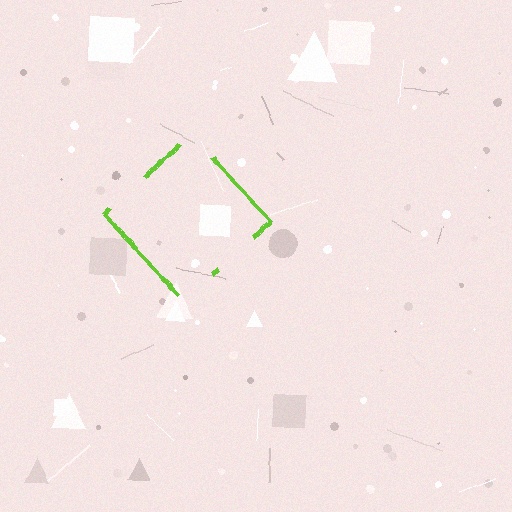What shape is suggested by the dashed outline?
The dashed outline suggests a diamond.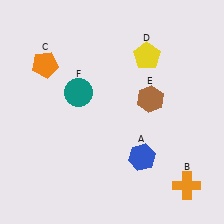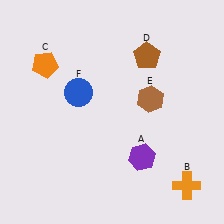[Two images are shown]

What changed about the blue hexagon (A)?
In Image 1, A is blue. In Image 2, it changed to purple.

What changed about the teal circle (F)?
In Image 1, F is teal. In Image 2, it changed to blue.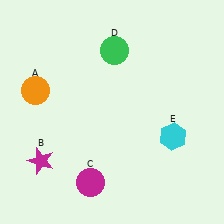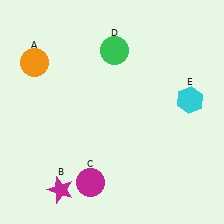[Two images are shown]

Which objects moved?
The objects that moved are: the orange circle (A), the magenta star (B), the cyan hexagon (E).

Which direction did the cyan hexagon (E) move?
The cyan hexagon (E) moved up.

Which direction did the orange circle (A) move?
The orange circle (A) moved up.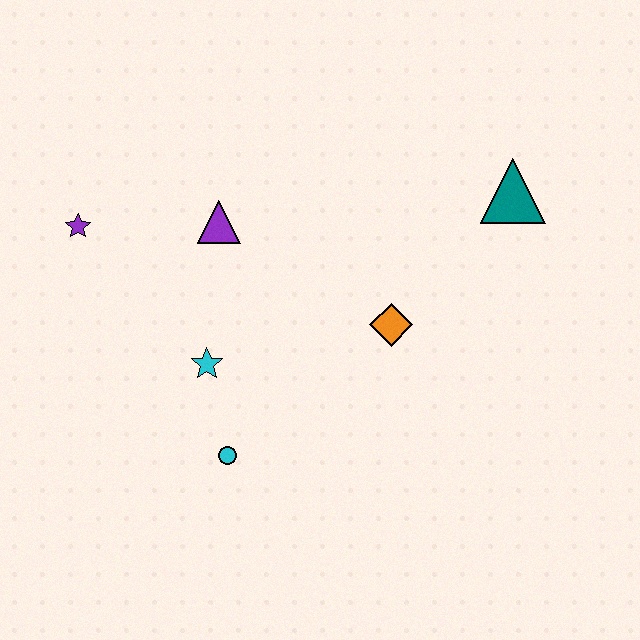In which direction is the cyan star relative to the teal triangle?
The cyan star is to the left of the teal triangle.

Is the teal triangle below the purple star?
No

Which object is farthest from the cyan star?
The teal triangle is farthest from the cyan star.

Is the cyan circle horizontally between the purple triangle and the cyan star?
No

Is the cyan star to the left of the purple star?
No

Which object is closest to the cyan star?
The cyan circle is closest to the cyan star.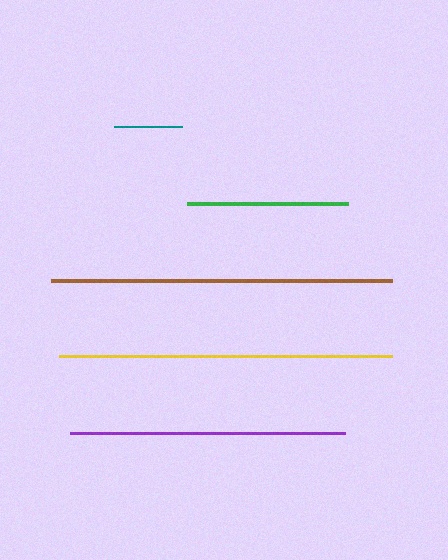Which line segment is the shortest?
The teal line is the shortest at approximately 67 pixels.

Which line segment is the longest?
The brown line is the longest at approximately 341 pixels.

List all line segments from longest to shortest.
From longest to shortest: brown, yellow, purple, green, teal.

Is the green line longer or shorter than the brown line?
The brown line is longer than the green line.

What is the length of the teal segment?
The teal segment is approximately 67 pixels long.